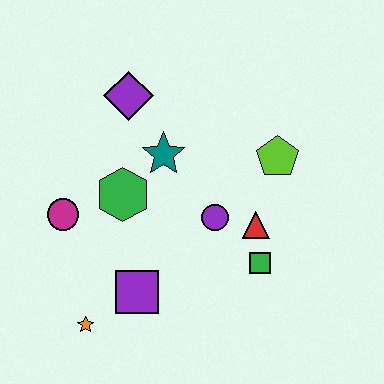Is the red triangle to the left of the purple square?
No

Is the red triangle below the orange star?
No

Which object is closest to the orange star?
The purple square is closest to the orange star.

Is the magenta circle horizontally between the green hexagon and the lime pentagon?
No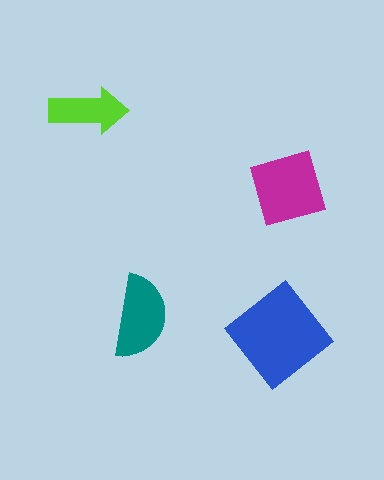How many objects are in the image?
There are 4 objects in the image.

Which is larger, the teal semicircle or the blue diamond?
The blue diamond.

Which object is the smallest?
The lime arrow.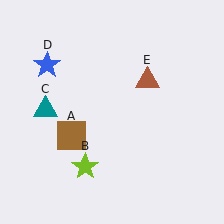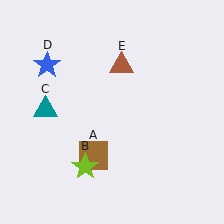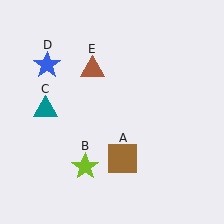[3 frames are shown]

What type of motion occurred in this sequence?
The brown square (object A), brown triangle (object E) rotated counterclockwise around the center of the scene.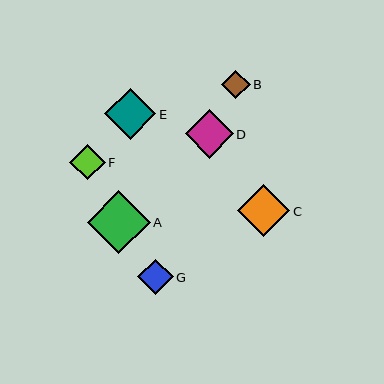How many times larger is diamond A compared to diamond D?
Diamond A is approximately 1.3 times the size of diamond D.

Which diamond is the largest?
Diamond A is the largest with a size of approximately 62 pixels.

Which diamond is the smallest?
Diamond B is the smallest with a size of approximately 29 pixels.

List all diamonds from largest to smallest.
From largest to smallest: A, C, E, D, G, F, B.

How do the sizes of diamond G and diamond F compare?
Diamond G and diamond F are approximately the same size.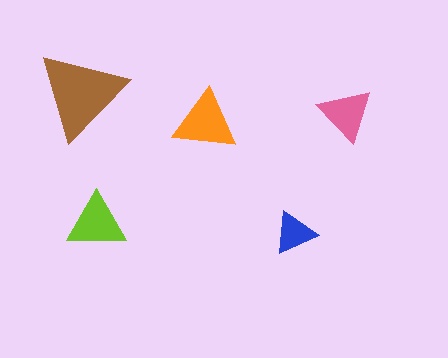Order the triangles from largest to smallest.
the brown one, the orange one, the lime one, the pink one, the blue one.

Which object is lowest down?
The blue triangle is bottommost.